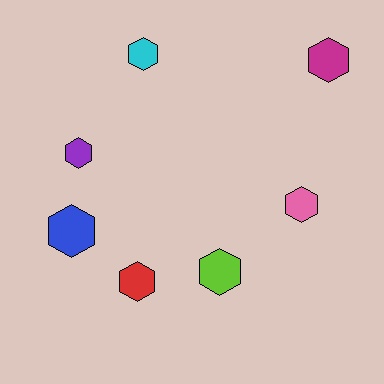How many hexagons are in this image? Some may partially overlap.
There are 7 hexagons.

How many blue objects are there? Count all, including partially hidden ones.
There is 1 blue object.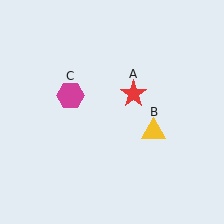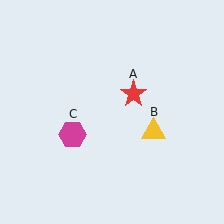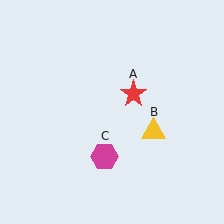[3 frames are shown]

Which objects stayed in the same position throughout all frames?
Red star (object A) and yellow triangle (object B) remained stationary.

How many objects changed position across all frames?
1 object changed position: magenta hexagon (object C).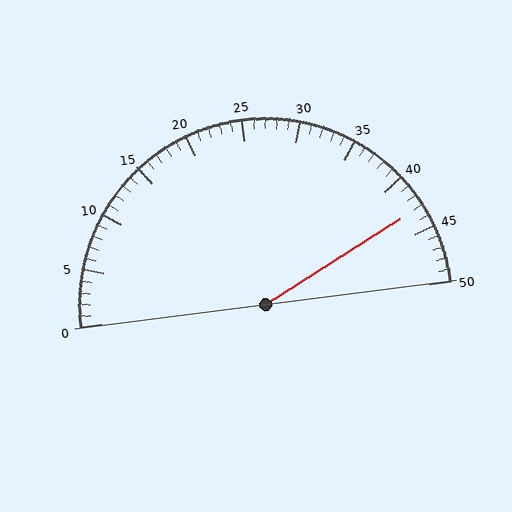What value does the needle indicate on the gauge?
The needle indicates approximately 43.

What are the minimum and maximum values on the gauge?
The gauge ranges from 0 to 50.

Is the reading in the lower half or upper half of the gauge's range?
The reading is in the upper half of the range (0 to 50).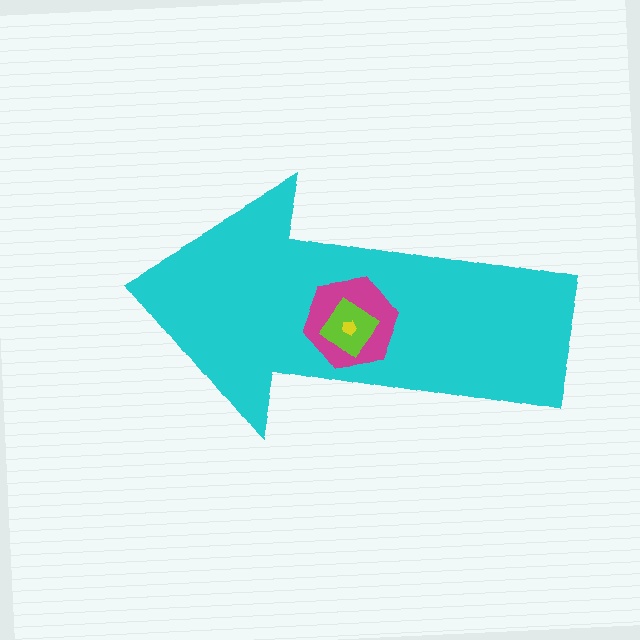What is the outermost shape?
The cyan arrow.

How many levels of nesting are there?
4.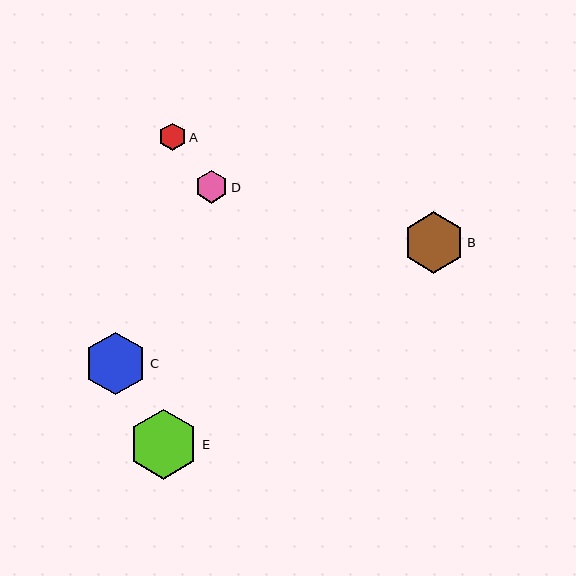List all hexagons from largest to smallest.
From largest to smallest: E, C, B, D, A.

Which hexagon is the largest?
Hexagon E is the largest with a size of approximately 70 pixels.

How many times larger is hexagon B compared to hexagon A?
Hexagon B is approximately 2.3 times the size of hexagon A.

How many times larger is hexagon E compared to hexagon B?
Hexagon E is approximately 1.1 times the size of hexagon B.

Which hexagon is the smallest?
Hexagon A is the smallest with a size of approximately 27 pixels.